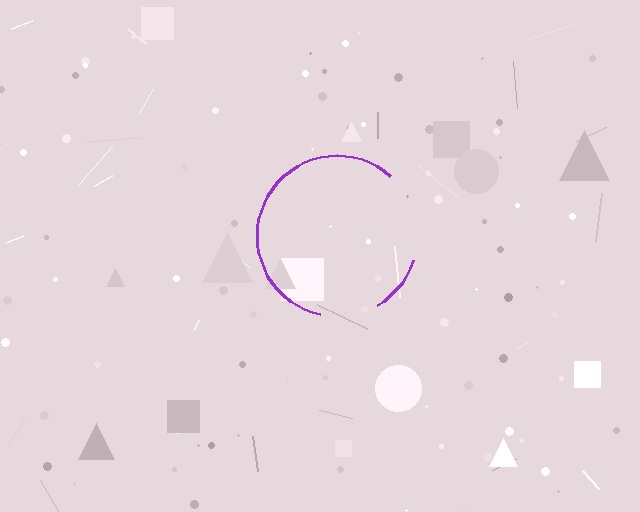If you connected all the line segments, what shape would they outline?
They would outline a circle.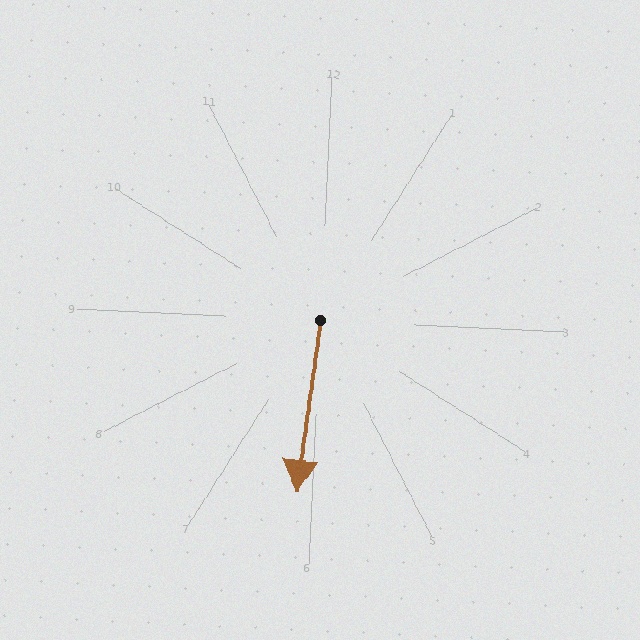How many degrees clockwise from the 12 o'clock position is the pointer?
Approximately 185 degrees.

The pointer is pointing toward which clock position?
Roughly 6 o'clock.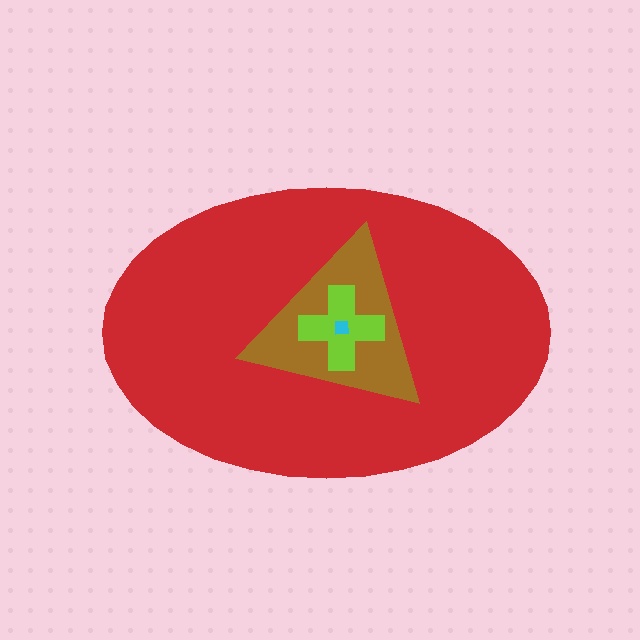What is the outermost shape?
The red ellipse.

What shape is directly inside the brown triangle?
The lime cross.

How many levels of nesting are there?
4.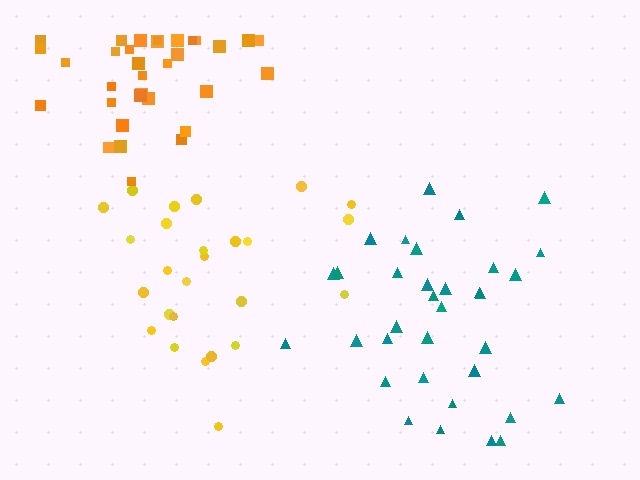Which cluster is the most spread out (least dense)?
Yellow.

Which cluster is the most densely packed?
Teal.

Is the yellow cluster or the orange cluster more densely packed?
Orange.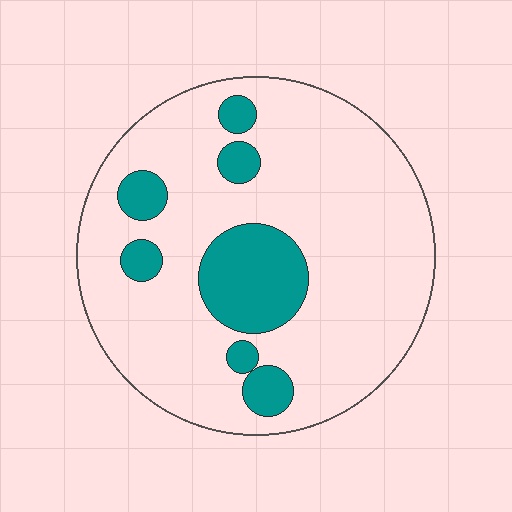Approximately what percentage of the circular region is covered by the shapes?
Approximately 20%.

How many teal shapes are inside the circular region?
7.